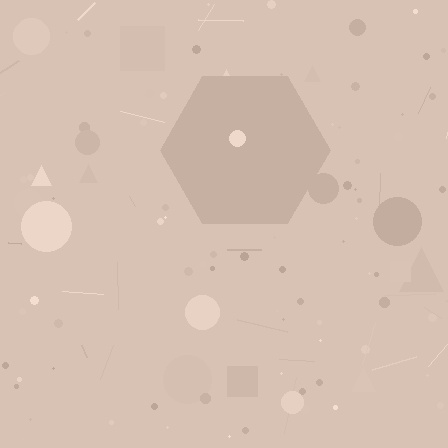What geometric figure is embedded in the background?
A hexagon is embedded in the background.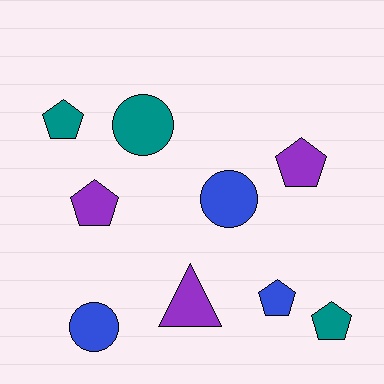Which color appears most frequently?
Purple, with 3 objects.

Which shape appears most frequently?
Pentagon, with 5 objects.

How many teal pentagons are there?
There are 2 teal pentagons.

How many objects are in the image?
There are 9 objects.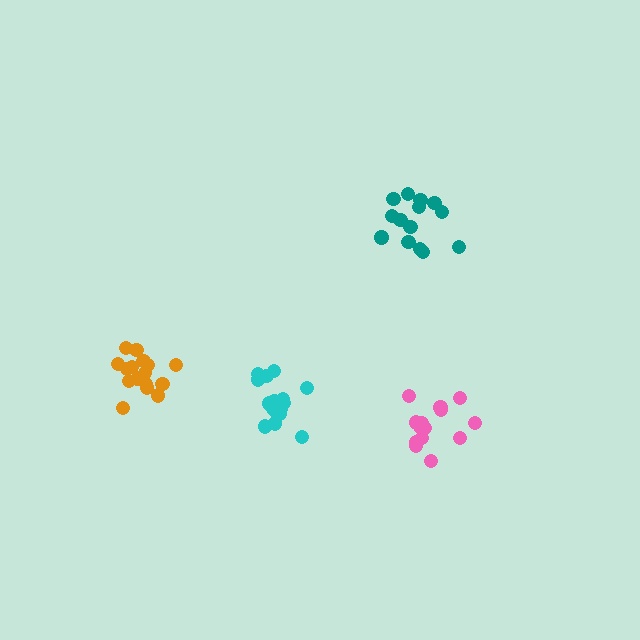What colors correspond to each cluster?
The clusters are colored: pink, teal, cyan, orange.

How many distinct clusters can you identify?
There are 4 distinct clusters.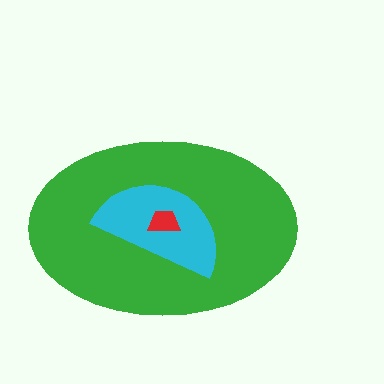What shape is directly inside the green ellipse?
The cyan semicircle.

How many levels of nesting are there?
3.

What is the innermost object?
The red trapezoid.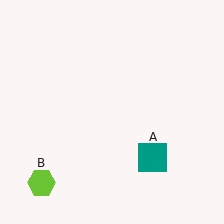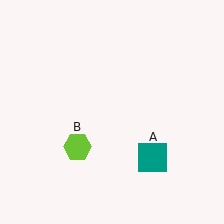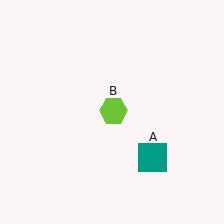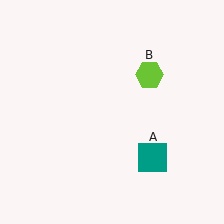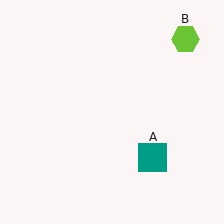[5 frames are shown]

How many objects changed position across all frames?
1 object changed position: lime hexagon (object B).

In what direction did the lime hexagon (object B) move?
The lime hexagon (object B) moved up and to the right.